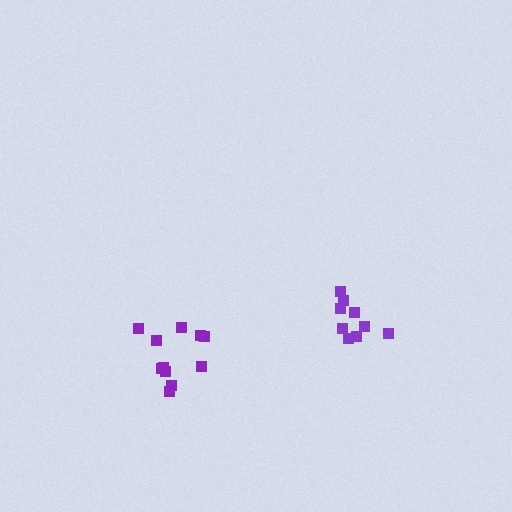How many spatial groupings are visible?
There are 2 spatial groupings.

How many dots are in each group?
Group 1: 11 dots, Group 2: 9 dots (20 total).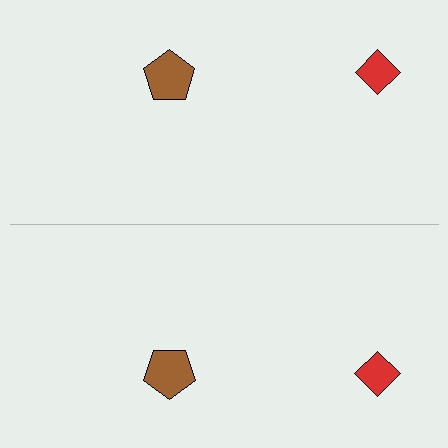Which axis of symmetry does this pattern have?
The pattern has a horizontal axis of symmetry running through the center of the image.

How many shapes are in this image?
There are 4 shapes in this image.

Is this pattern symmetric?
Yes, this pattern has bilateral (reflection) symmetry.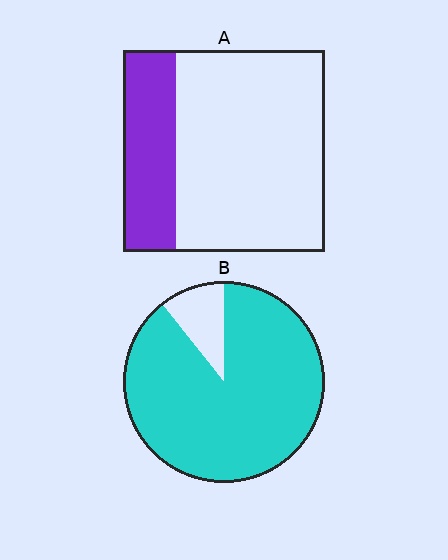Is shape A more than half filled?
No.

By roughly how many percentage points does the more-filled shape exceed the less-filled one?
By roughly 65 percentage points (B over A).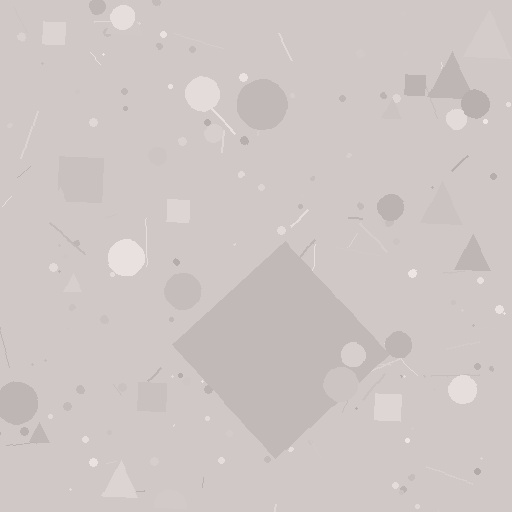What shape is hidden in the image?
A diamond is hidden in the image.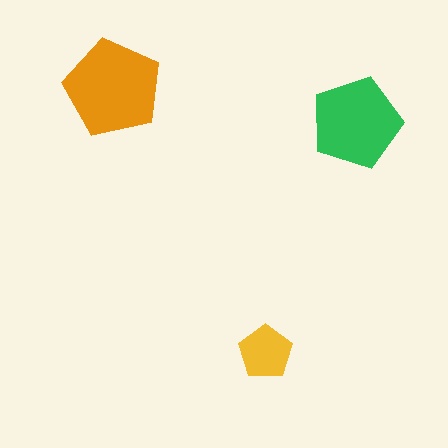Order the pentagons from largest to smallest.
the orange one, the green one, the yellow one.